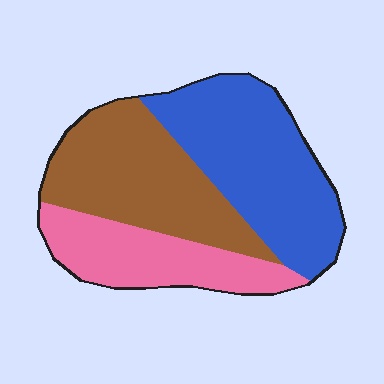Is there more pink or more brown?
Brown.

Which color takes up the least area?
Pink, at roughly 25%.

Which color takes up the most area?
Blue, at roughly 40%.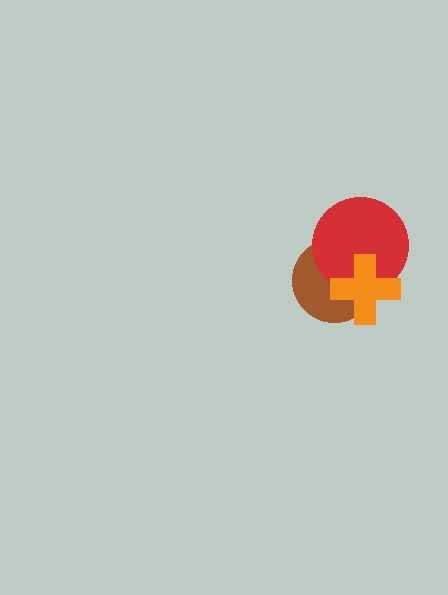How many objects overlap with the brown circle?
2 objects overlap with the brown circle.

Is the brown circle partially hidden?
Yes, it is partially covered by another shape.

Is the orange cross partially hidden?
No, no other shape covers it.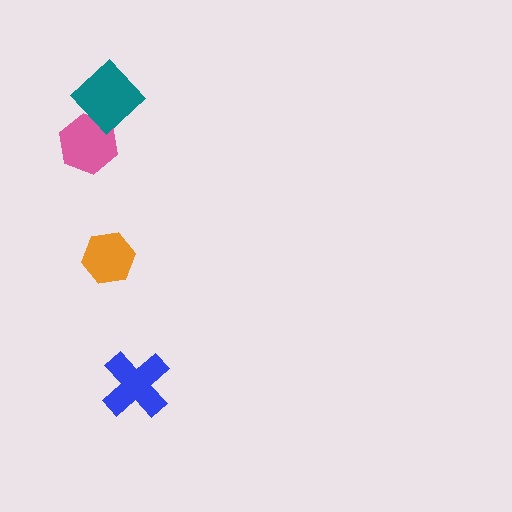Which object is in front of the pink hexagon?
The teal diamond is in front of the pink hexagon.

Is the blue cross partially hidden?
No, no other shape covers it.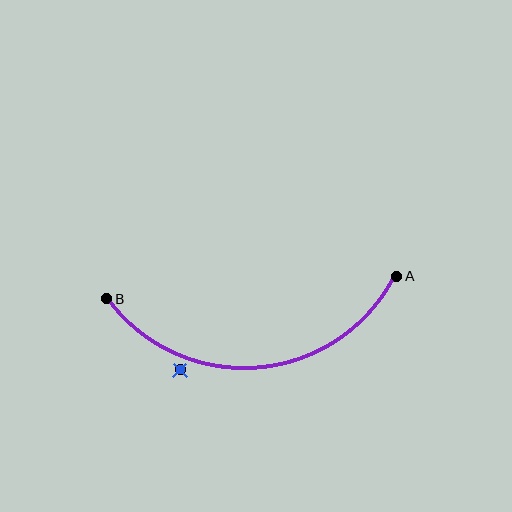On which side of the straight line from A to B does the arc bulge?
The arc bulges below the straight line connecting A and B.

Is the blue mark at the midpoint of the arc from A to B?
No — the blue mark does not lie on the arc at all. It sits slightly outside the curve.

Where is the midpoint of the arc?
The arc midpoint is the point on the curve farthest from the straight line joining A and B. It sits below that line.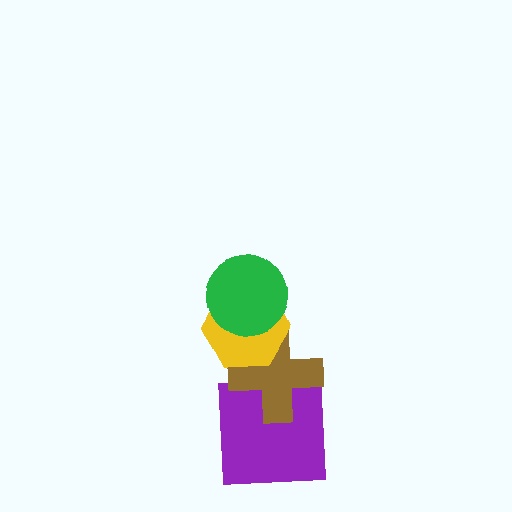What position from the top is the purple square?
The purple square is 4th from the top.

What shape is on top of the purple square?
The brown cross is on top of the purple square.